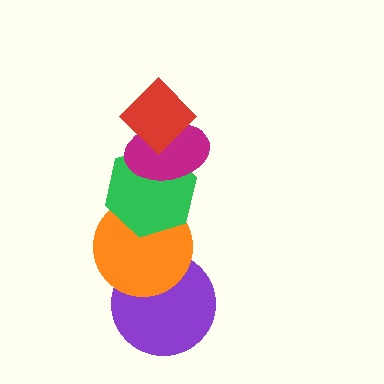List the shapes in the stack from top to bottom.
From top to bottom: the red diamond, the magenta ellipse, the green hexagon, the orange circle, the purple circle.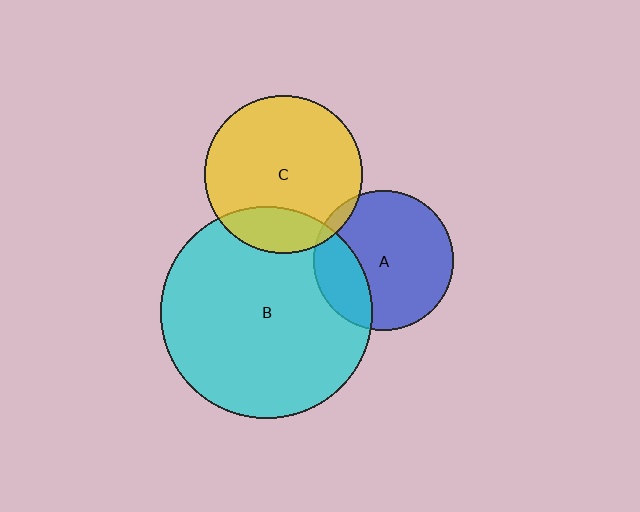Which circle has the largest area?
Circle B (cyan).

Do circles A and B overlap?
Yes.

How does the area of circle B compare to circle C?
Approximately 1.8 times.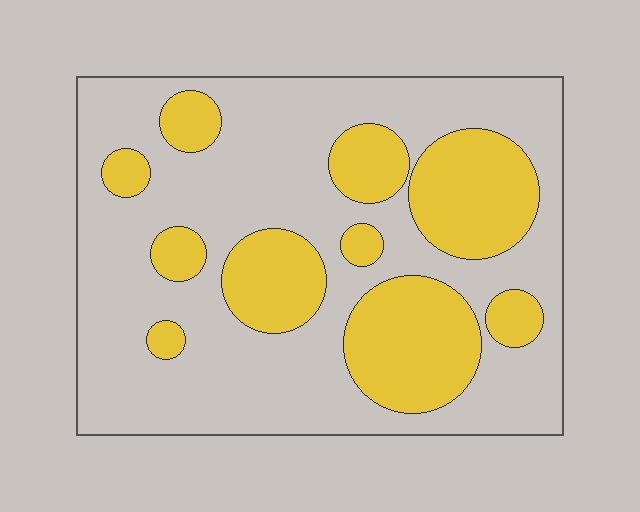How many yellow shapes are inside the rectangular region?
10.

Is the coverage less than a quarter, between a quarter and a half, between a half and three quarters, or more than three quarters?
Between a quarter and a half.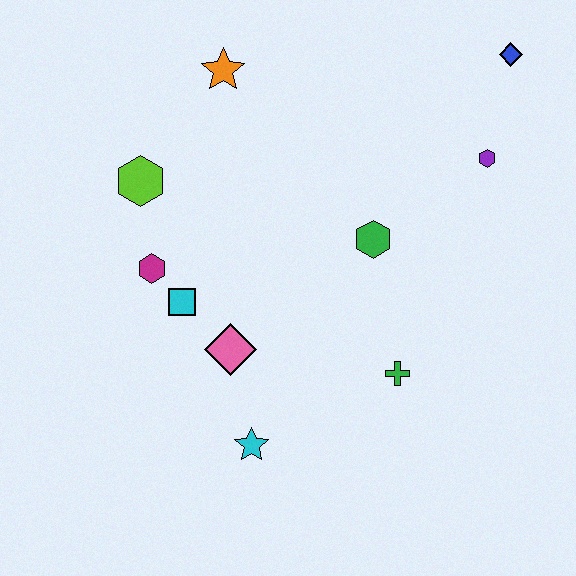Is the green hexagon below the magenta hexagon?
No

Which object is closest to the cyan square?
The magenta hexagon is closest to the cyan square.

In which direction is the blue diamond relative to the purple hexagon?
The blue diamond is above the purple hexagon.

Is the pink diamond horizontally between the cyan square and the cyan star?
Yes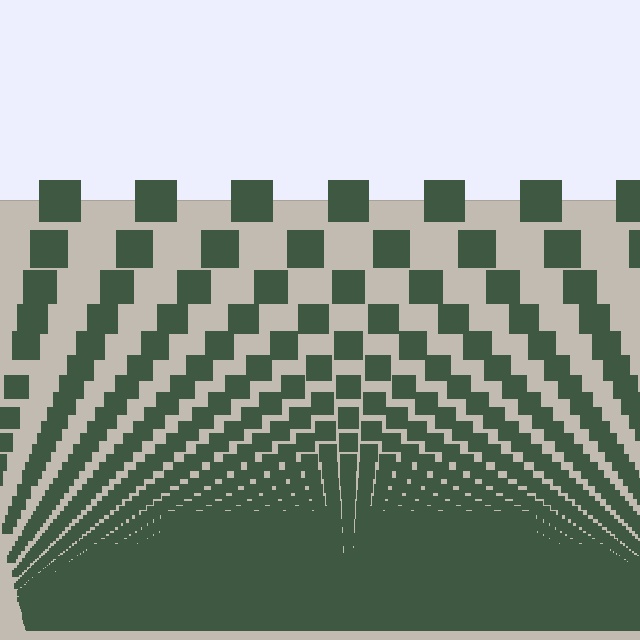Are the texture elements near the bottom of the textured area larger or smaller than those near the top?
Smaller. The gradient is inverted — elements near the bottom are smaller and denser.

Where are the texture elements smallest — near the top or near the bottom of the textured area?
Near the bottom.